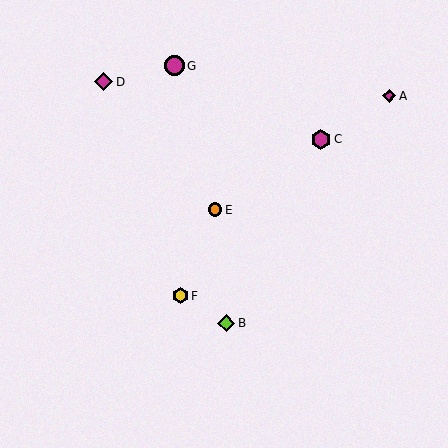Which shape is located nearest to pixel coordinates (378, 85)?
The magenta diamond (labeled A) at (389, 96) is nearest to that location.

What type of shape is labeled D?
Shape D is a magenta diamond.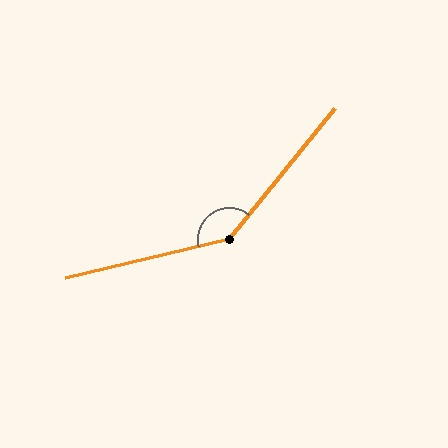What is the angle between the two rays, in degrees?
Approximately 142 degrees.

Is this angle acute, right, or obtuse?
It is obtuse.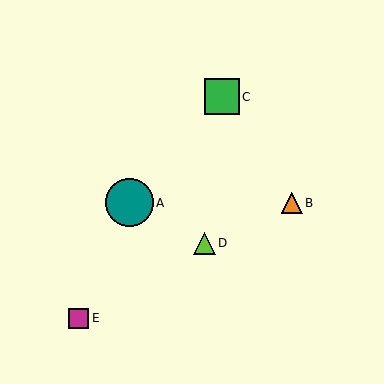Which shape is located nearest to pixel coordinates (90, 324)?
The magenta square (labeled E) at (79, 318) is nearest to that location.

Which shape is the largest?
The teal circle (labeled A) is the largest.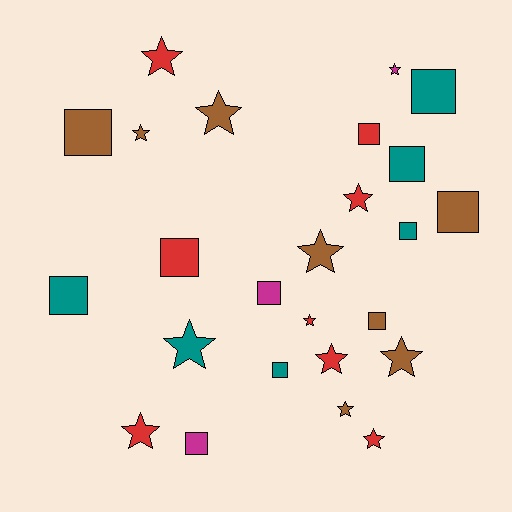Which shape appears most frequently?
Star, with 13 objects.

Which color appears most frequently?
Red, with 8 objects.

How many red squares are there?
There are 2 red squares.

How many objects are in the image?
There are 25 objects.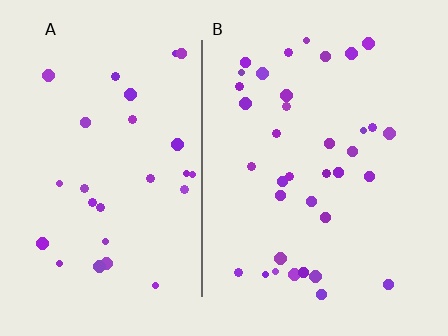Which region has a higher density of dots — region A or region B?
B (the right).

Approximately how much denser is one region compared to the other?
Approximately 1.3× — region B over region A.